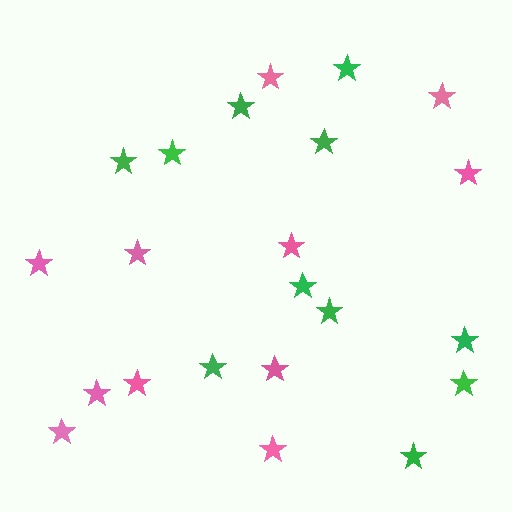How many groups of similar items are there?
There are 2 groups: one group of pink stars (11) and one group of green stars (11).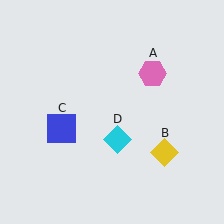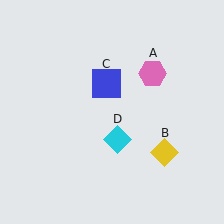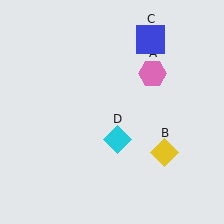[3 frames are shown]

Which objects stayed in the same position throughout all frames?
Pink hexagon (object A) and yellow diamond (object B) and cyan diamond (object D) remained stationary.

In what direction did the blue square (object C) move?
The blue square (object C) moved up and to the right.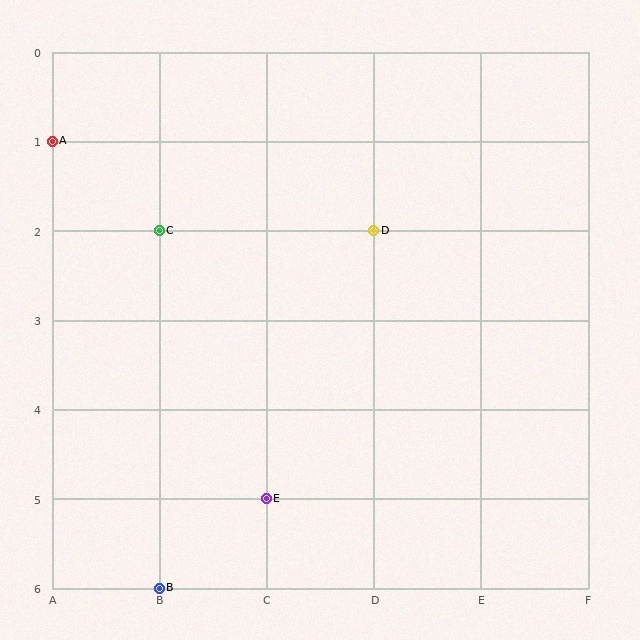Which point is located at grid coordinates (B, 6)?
Point B is at (B, 6).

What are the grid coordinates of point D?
Point D is at grid coordinates (D, 2).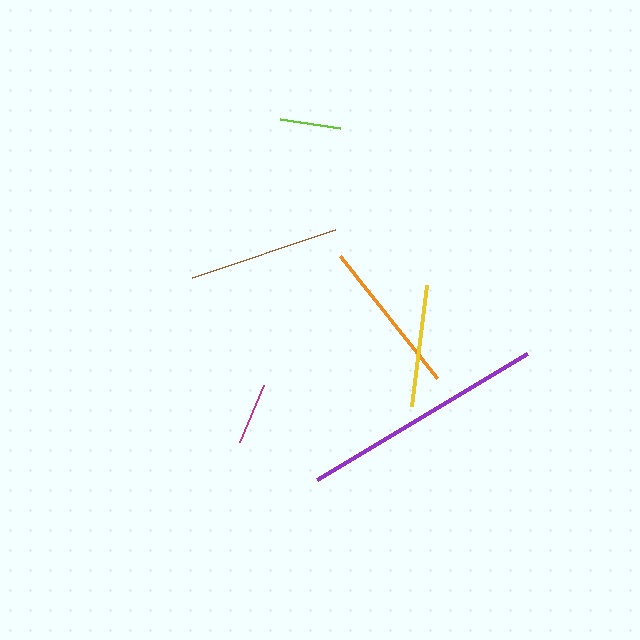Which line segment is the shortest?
The lime line is the shortest at approximately 61 pixels.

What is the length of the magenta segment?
The magenta segment is approximately 62 pixels long.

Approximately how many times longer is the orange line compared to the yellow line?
The orange line is approximately 1.3 times the length of the yellow line.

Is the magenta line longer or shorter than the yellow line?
The yellow line is longer than the magenta line.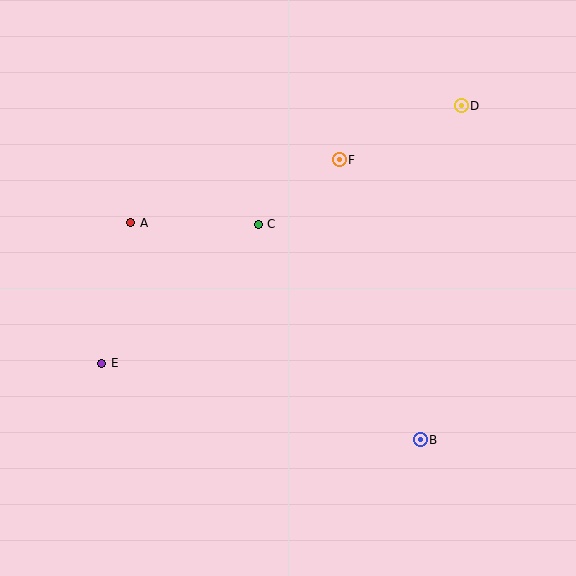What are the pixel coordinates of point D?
Point D is at (461, 106).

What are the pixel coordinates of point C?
Point C is at (258, 224).